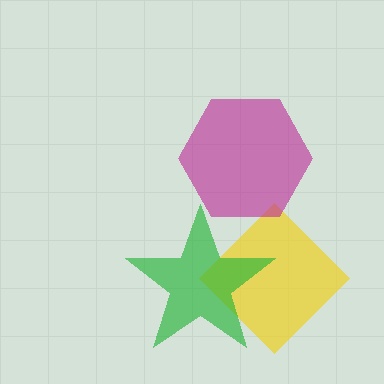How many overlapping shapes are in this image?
There are 3 overlapping shapes in the image.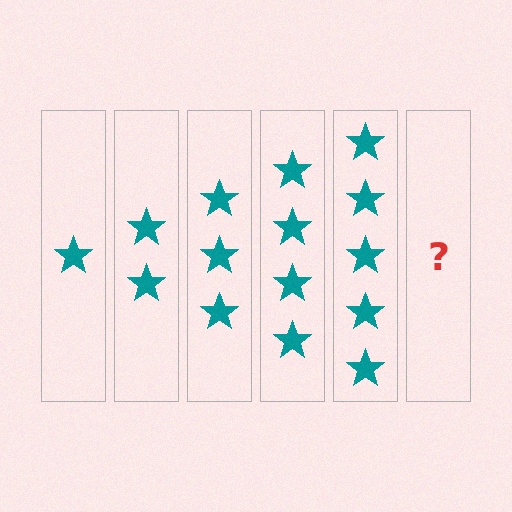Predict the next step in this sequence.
The next step is 6 stars.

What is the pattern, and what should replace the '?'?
The pattern is that each step adds one more star. The '?' should be 6 stars.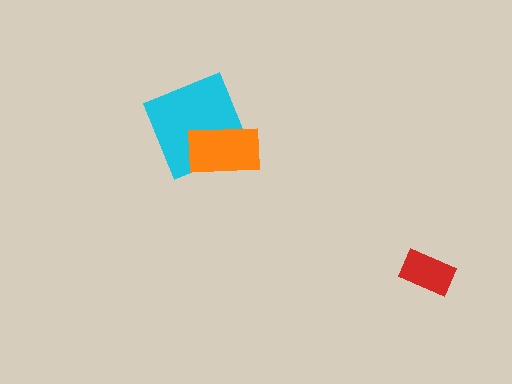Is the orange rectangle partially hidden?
No, no other shape covers it.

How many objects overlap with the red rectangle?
0 objects overlap with the red rectangle.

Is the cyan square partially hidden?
Yes, it is partially covered by another shape.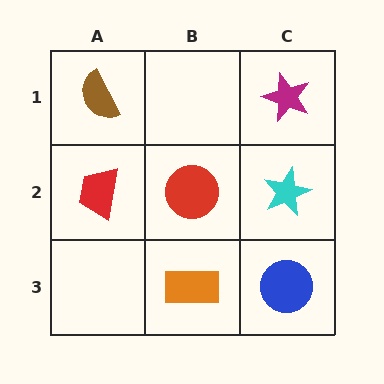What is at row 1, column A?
A brown semicircle.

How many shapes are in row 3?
2 shapes.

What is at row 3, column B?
An orange rectangle.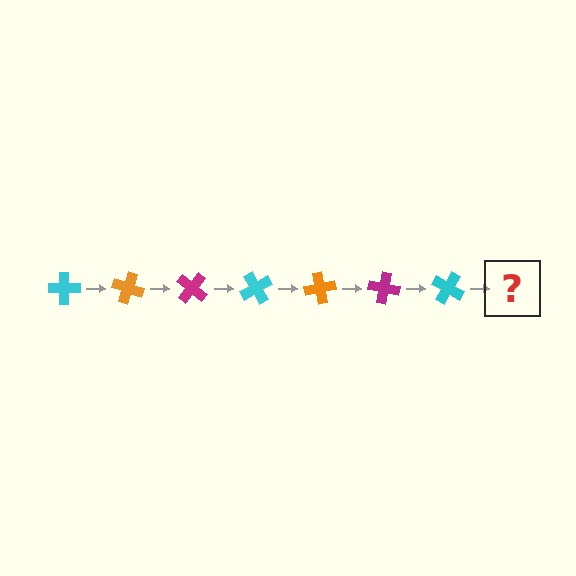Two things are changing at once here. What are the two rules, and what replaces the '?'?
The two rules are that it rotates 20 degrees each step and the color cycles through cyan, orange, and magenta. The '?' should be an orange cross, rotated 140 degrees from the start.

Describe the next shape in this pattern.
It should be an orange cross, rotated 140 degrees from the start.